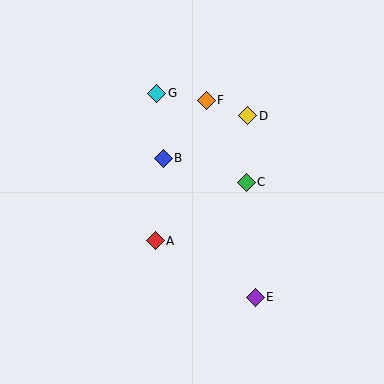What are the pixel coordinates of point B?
Point B is at (163, 158).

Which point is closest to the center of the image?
Point B at (163, 158) is closest to the center.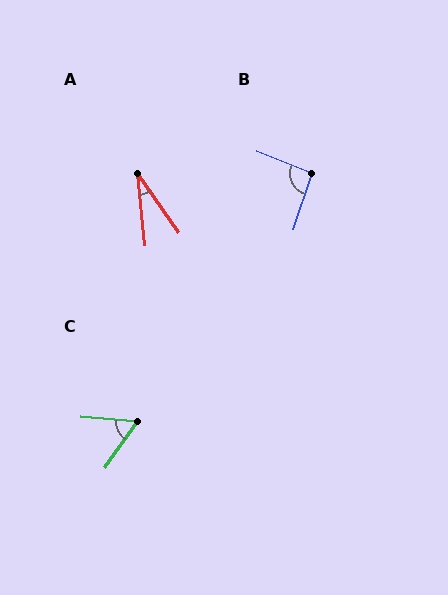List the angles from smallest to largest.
A (30°), C (60°), B (94°).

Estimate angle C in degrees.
Approximately 60 degrees.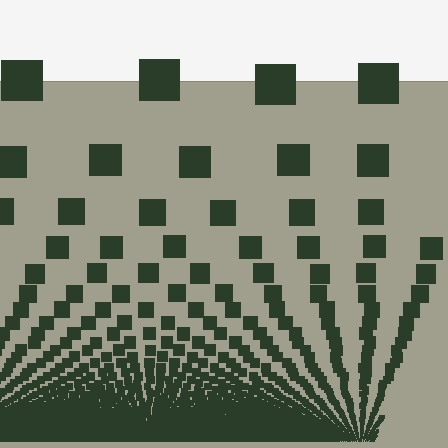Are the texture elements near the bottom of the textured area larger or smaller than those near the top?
Smaller. The gradient is inverted — elements near the bottom are smaller and denser.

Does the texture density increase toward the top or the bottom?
Density increases toward the bottom.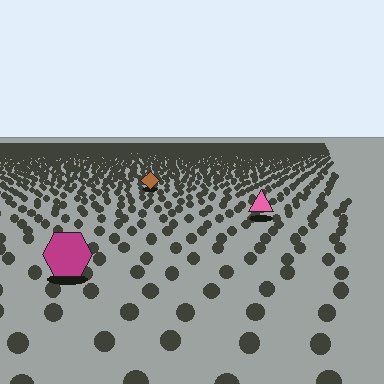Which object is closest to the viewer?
The magenta hexagon is closest. The texture marks near it are larger and more spread out.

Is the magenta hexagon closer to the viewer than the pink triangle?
Yes. The magenta hexagon is closer — you can tell from the texture gradient: the ground texture is coarser near it.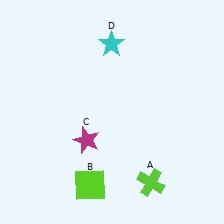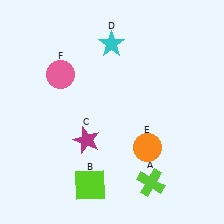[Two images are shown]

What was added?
An orange circle (E), a pink circle (F) were added in Image 2.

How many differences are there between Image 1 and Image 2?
There are 2 differences between the two images.